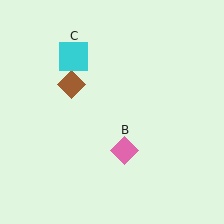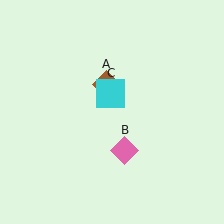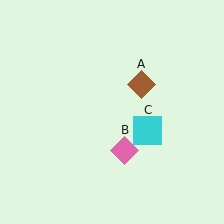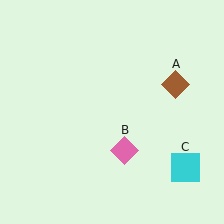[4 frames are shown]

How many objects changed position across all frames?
2 objects changed position: brown diamond (object A), cyan square (object C).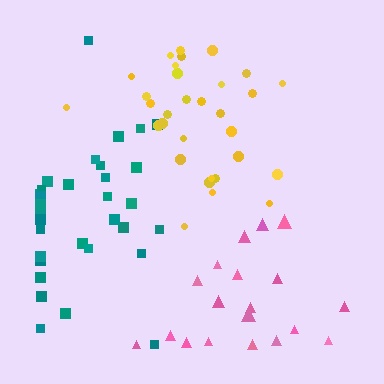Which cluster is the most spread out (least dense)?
Pink.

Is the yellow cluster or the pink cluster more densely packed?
Yellow.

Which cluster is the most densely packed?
Yellow.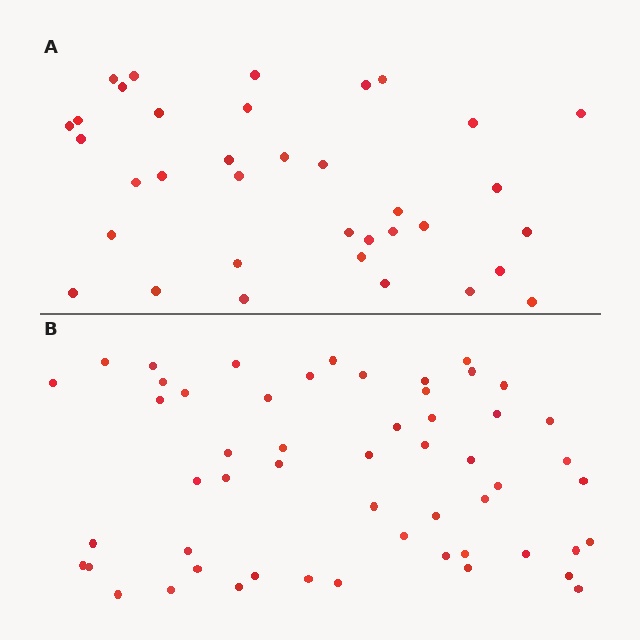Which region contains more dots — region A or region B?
Region B (the bottom region) has more dots.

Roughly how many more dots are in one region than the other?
Region B has approximately 20 more dots than region A.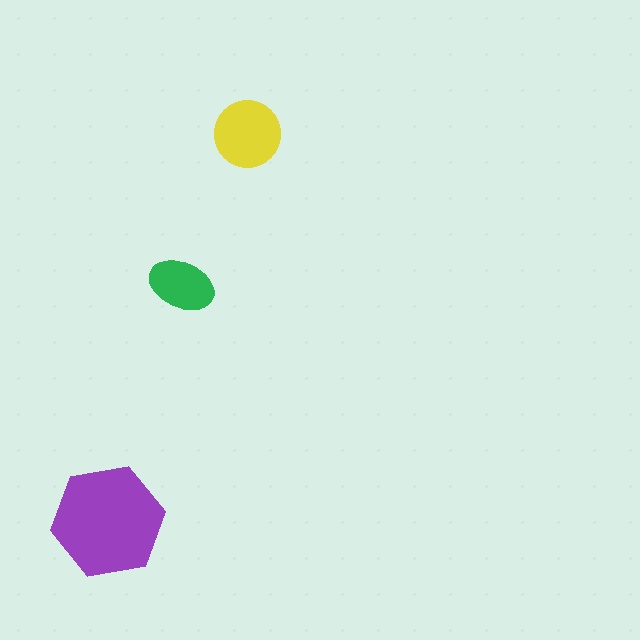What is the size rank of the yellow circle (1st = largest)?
2nd.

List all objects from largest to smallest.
The purple hexagon, the yellow circle, the green ellipse.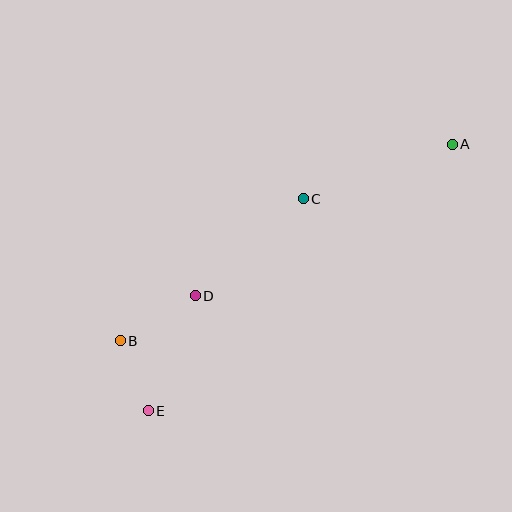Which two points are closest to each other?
Points B and E are closest to each other.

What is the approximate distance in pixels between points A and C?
The distance between A and C is approximately 159 pixels.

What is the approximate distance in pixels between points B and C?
The distance between B and C is approximately 232 pixels.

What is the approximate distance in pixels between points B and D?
The distance between B and D is approximately 87 pixels.